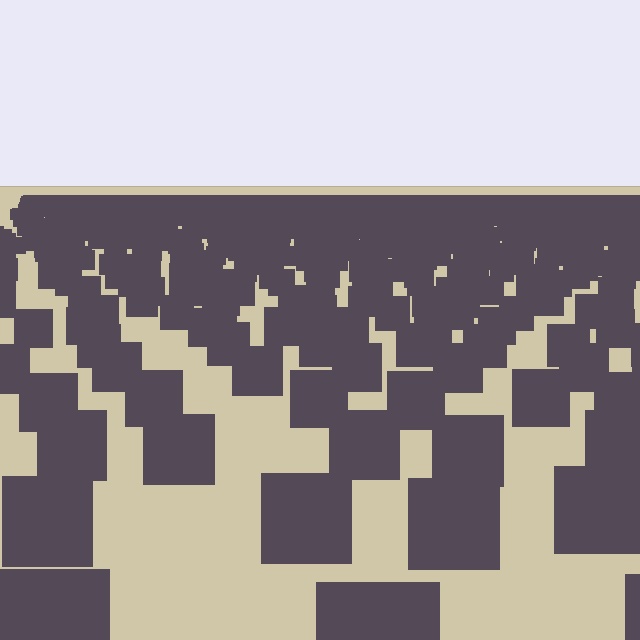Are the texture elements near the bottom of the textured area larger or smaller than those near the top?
Larger. Near the bottom, elements are closer to the viewer and appear at a bigger on-screen size.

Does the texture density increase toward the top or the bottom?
Density increases toward the top.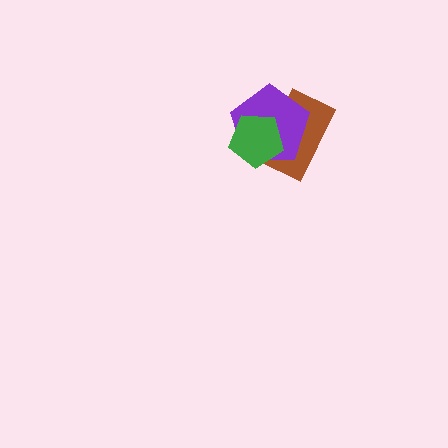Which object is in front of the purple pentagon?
The green pentagon is in front of the purple pentagon.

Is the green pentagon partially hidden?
No, no other shape covers it.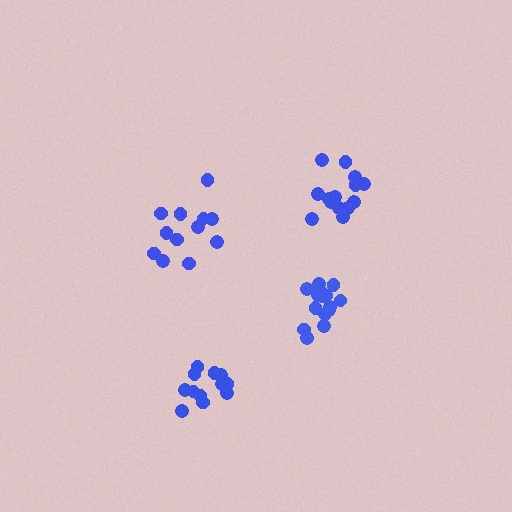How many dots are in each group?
Group 1: 12 dots, Group 2: 12 dots, Group 3: 14 dots, Group 4: 15 dots (53 total).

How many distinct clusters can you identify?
There are 4 distinct clusters.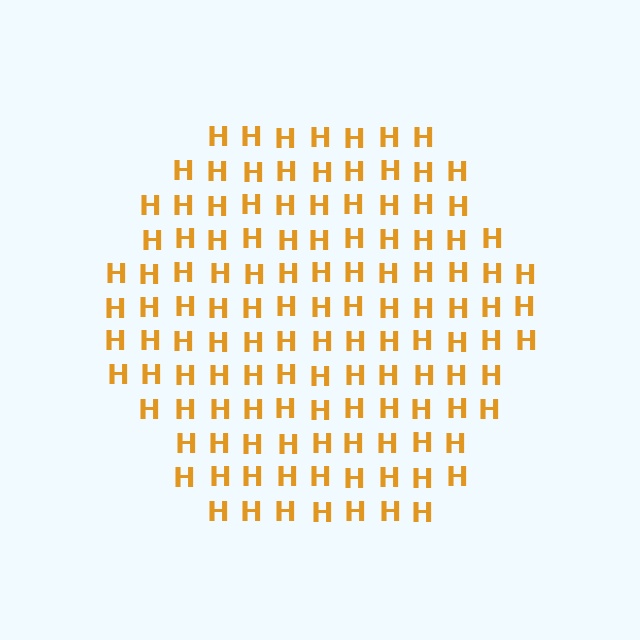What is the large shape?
The large shape is a hexagon.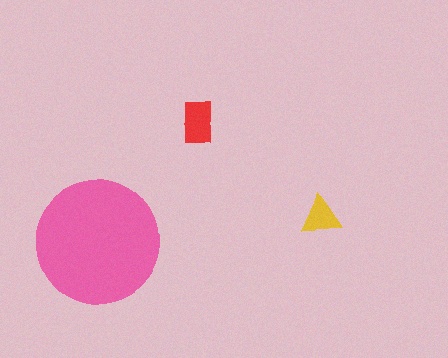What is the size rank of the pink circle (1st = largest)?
1st.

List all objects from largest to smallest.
The pink circle, the red rectangle, the yellow triangle.